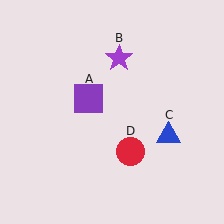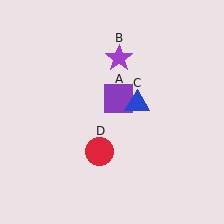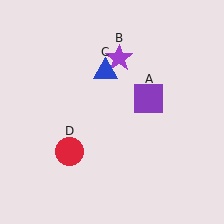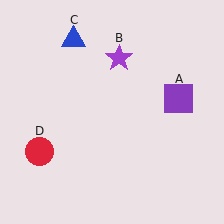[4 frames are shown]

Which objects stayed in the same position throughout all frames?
Purple star (object B) remained stationary.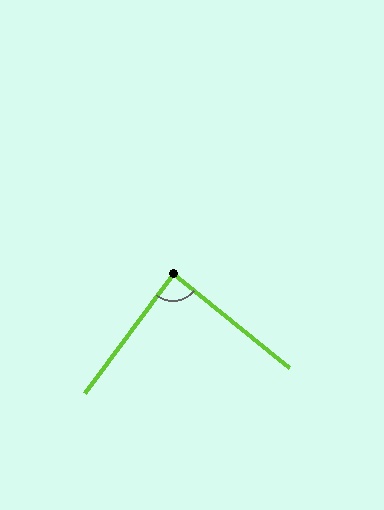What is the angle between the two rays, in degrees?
Approximately 88 degrees.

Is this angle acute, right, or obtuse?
It is approximately a right angle.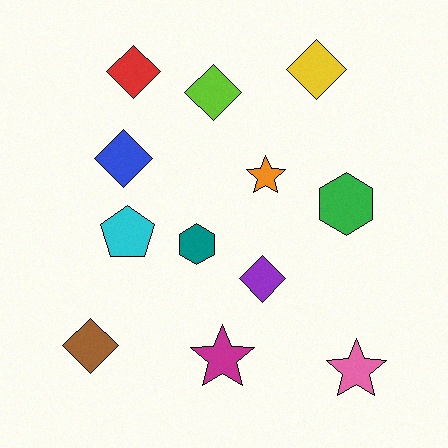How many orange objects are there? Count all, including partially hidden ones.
There is 1 orange object.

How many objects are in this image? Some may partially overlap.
There are 12 objects.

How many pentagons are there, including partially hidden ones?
There is 1 pentagon.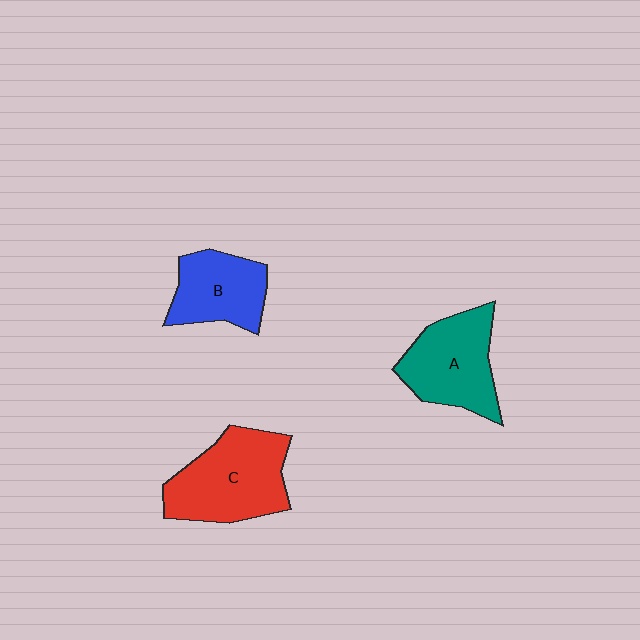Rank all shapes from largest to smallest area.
From largest to smallest: C (red), A (teal), B (blue).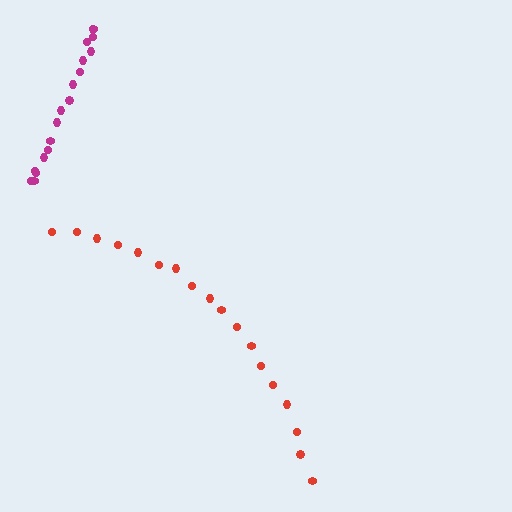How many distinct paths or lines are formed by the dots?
There are 2 distinct paths.